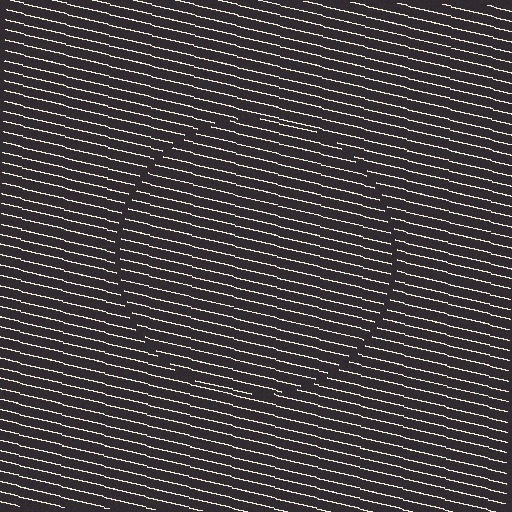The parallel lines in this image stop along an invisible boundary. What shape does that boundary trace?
An illusory circle. The interior of the shape contains the same grating, shifted by half a period — the contour is defined by the phase discontinuity where line-ends from the inner and outer gratings abut.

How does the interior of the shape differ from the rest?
The interior of the shape contains the same grating, shifted by half a period — the contour is defined by the phase discontinuity where line-ends from the inner and outer gratings abut.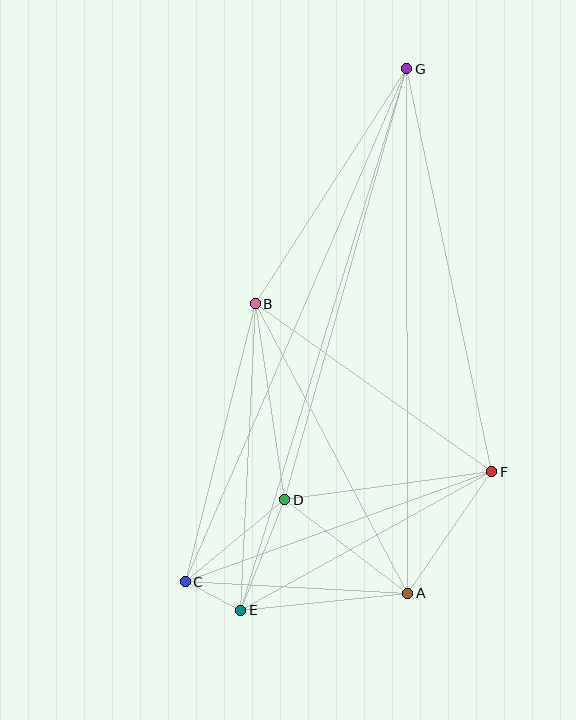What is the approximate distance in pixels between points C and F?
The distance between C and F is approximately 326 pixels.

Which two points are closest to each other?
Points C and E are closest to each other.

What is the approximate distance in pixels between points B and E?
The distance between B and E is approximately 307 pixels.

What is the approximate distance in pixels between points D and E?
The distance between D and E is approximately 119 pixels.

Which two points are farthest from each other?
Points E and G are farthest from each other.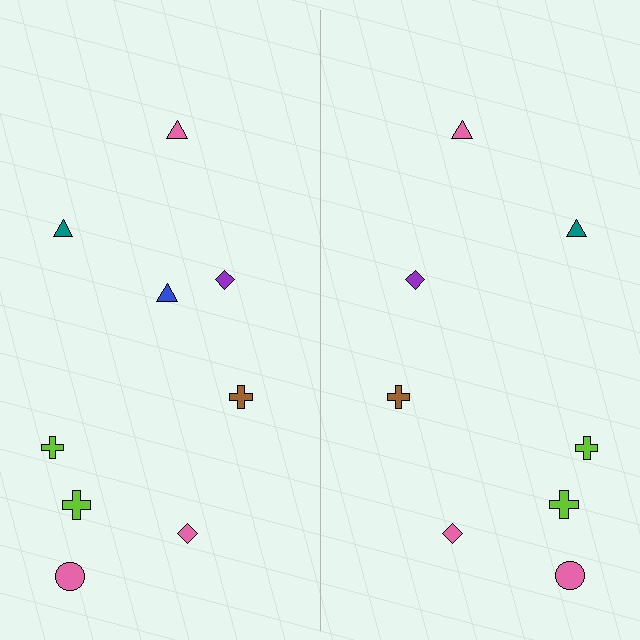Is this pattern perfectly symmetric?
No, the pattern is not perfectly symmetric. A blue triangle is missing from the right side.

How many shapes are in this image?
There are 17 shapes in this image.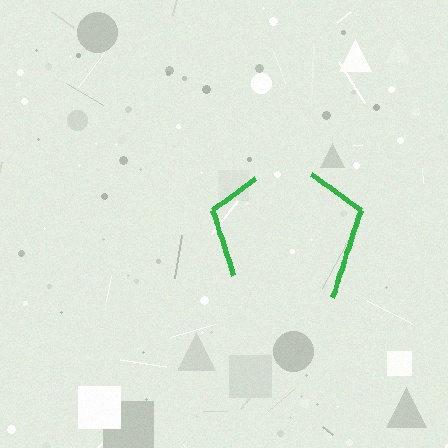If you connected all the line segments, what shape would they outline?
They would outline a pentagon.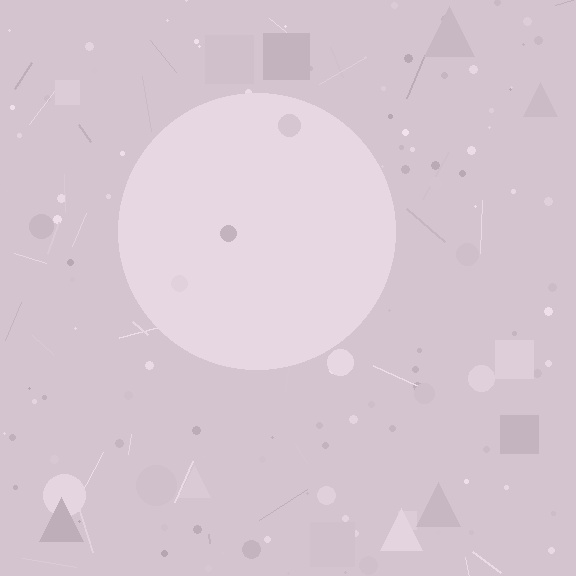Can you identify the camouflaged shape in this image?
The camouflaged shape is a circle.